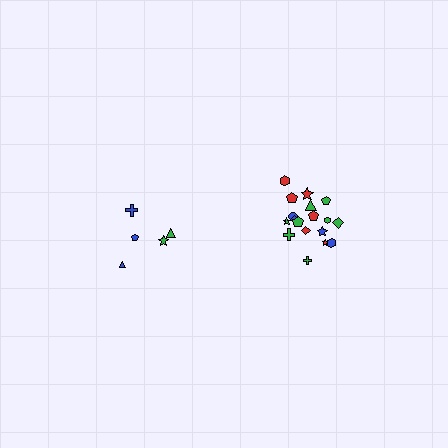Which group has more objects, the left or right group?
The right group.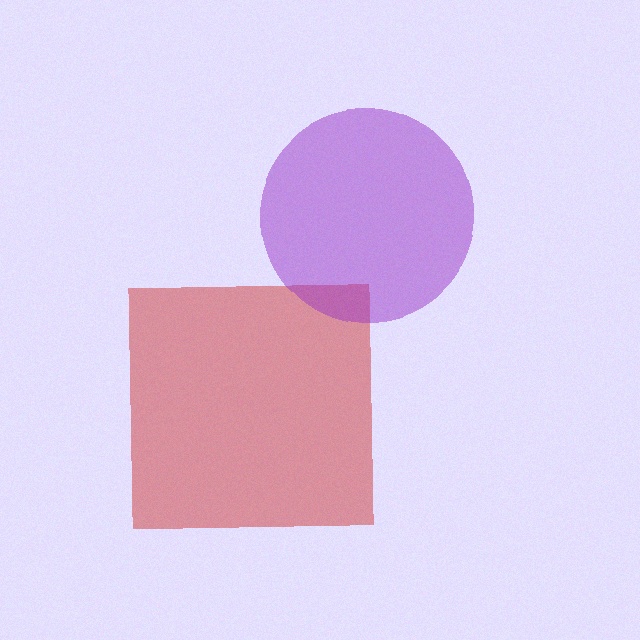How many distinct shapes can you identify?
There are 2 distinct shapes: a red square, a purple circle.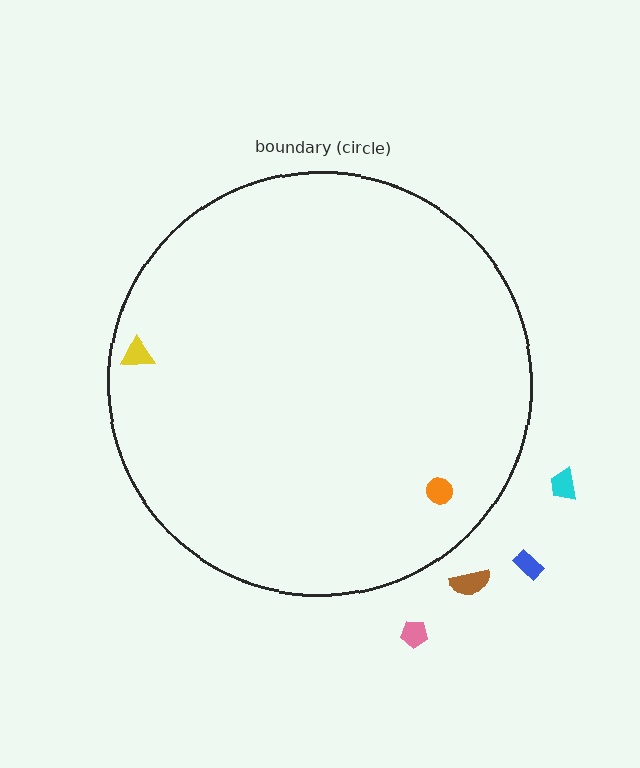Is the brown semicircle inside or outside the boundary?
Outside.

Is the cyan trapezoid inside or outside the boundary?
Outside.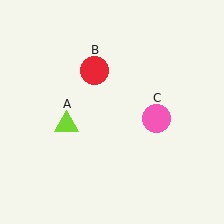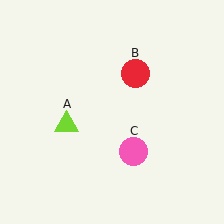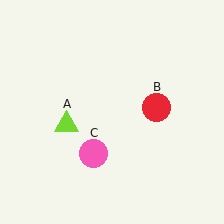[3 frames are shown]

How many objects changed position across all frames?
2 objects changed position: red circle (object B), pink circle (object C).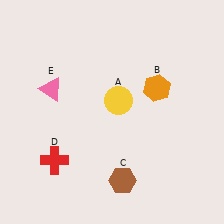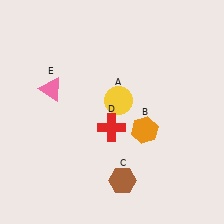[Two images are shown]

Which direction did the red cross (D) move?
The red cross (D) moved right.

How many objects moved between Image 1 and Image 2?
2 objects moved between the two images.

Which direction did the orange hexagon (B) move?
The orange hexagon (B) moved down.